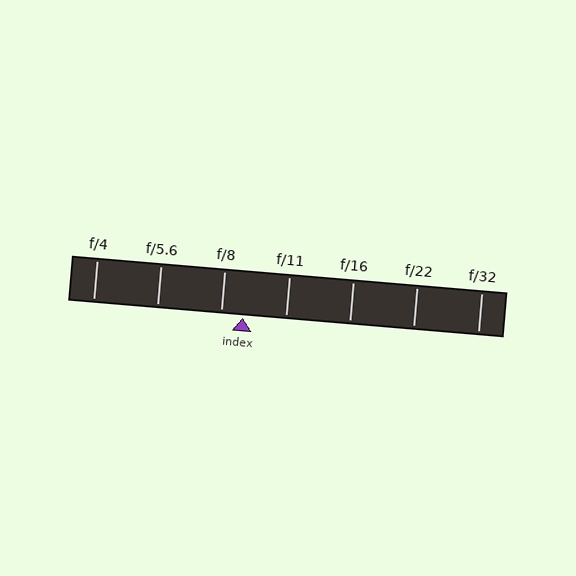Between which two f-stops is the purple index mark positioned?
The index mark is between f/8 and f/11.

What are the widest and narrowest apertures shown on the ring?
The widest aperture shown is f/4 and the narrowest is f/32.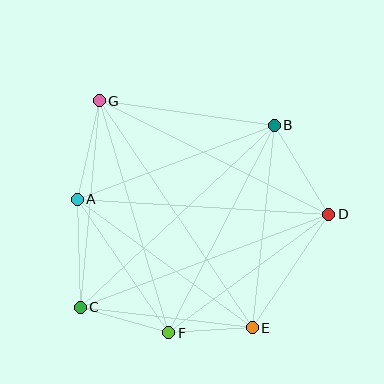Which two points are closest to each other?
Points E and F are closest to each other.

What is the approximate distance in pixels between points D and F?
The distance between D and F is approximately 199 pixels.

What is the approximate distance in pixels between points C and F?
The distance between C and F is approximately 92 pixels.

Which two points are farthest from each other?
Points E and G are farthest from each other.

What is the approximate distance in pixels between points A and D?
The distance between A and D is approximately 252 pixels.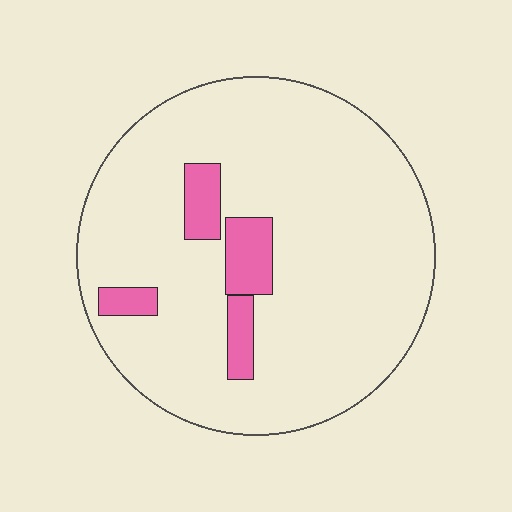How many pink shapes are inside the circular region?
4.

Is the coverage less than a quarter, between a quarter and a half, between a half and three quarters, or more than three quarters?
Less than a quarter.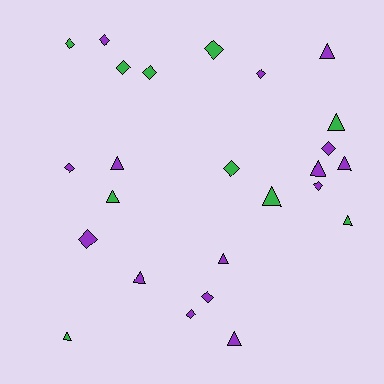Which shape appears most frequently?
Diamond, with 13 objects.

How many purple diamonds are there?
There are 8 purple diamonds.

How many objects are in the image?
There are 25 objects.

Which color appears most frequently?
Purple, with 15 objects.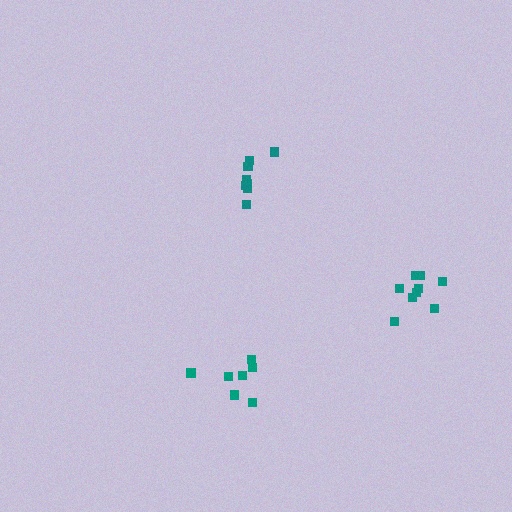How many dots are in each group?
Group 1: 7 dots, Group 2: 9 dots, Group 3: 9 dots (25 total).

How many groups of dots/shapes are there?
There are 3 groups.